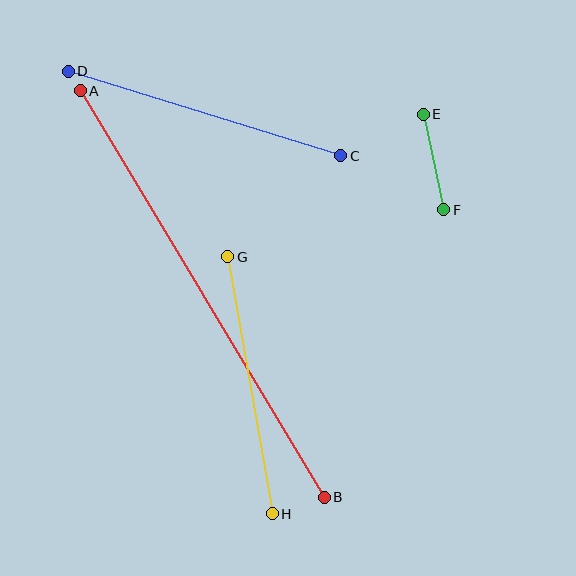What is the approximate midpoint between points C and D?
The midpoint is at approximately (205, 113) pixels.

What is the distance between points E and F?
The distance is approximately 98 pixels.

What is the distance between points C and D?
The distance is approximately 285 pixels.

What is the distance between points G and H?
The distance is approximately 261 pixels.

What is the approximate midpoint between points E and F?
The midpoint is at approximately (434, 162) pixels.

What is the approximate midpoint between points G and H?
The midpoint is at approximately (250, 385) pixels.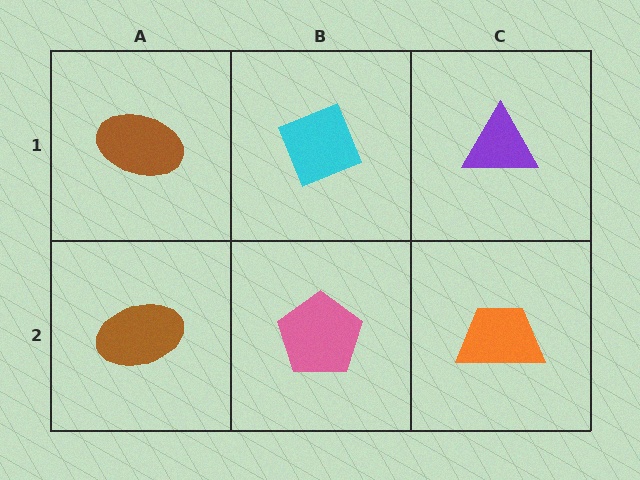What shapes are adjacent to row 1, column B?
A pink pentagon (row 2, column B), a brown ellipse (row 1, column A), a purple triangle (row 1, column C).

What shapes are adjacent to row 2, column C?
A purple triangle (row 1, column C), a pink pentagon (row 2, column B).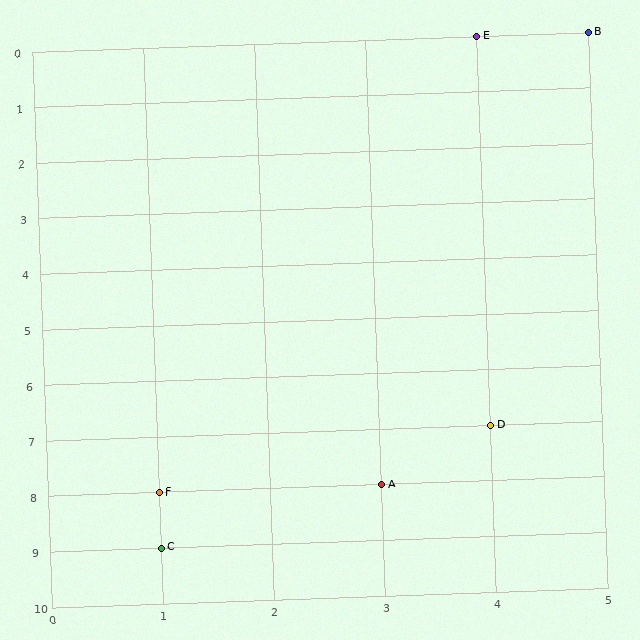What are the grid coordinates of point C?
Point C is at grid coordinates (1, 9).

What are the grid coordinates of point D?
Point D is at grid coordinates (4, 7).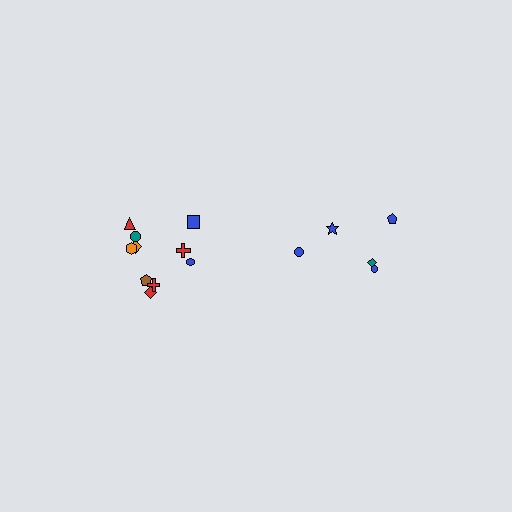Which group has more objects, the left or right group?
The left group.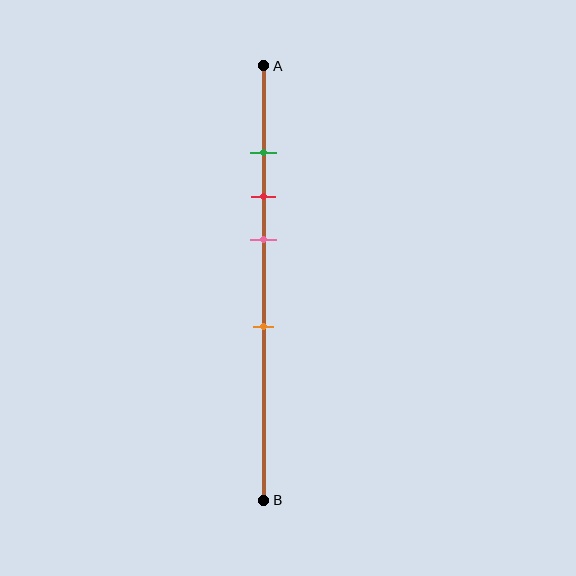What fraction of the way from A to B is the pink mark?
The pink mark is approximately 40% (0.4) of the way from A to B.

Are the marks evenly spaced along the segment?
No, the marks are not evenly spaced.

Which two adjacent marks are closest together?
The green and red marks are the closest adjacent pair.